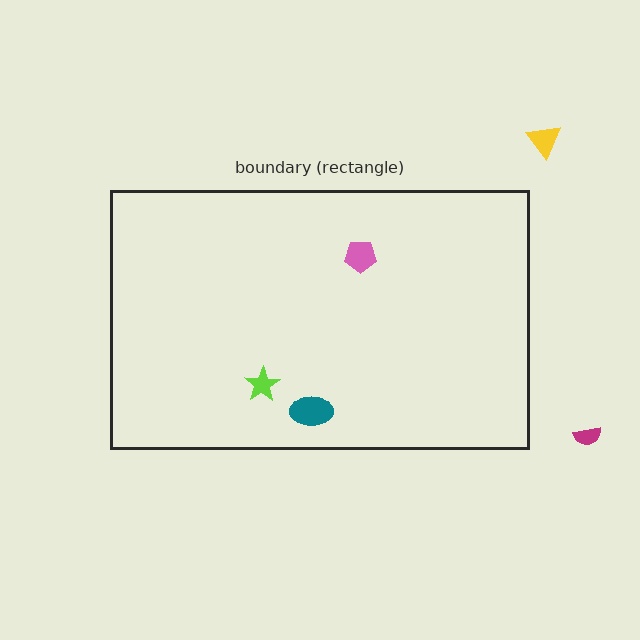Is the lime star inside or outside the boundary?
Inside.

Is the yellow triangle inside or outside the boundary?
Outside.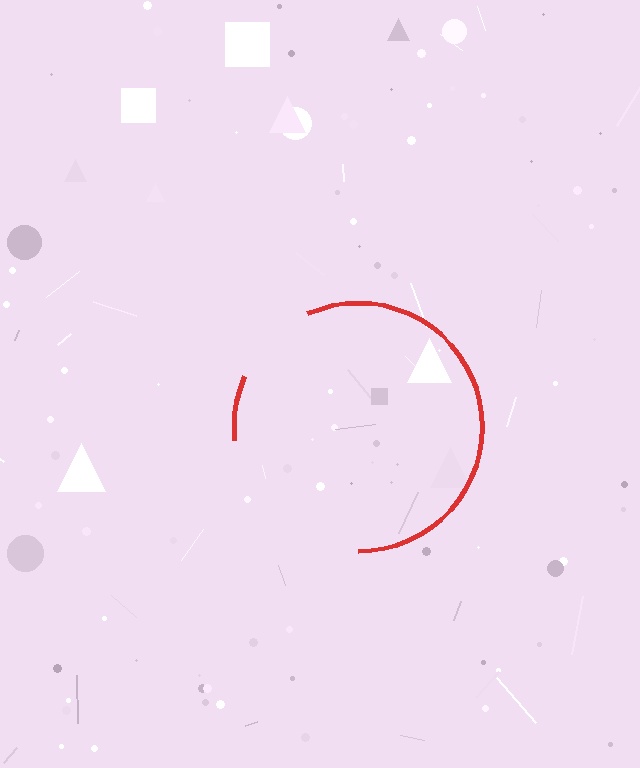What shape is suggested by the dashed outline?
The dashed outline suggests a circle.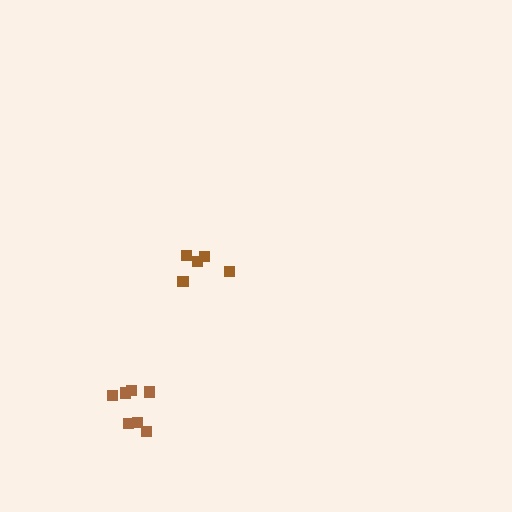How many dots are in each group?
Group 1: 5 dots, Group 2: 7 dots (12 total).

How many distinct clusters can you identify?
There are 2 distinct clusters.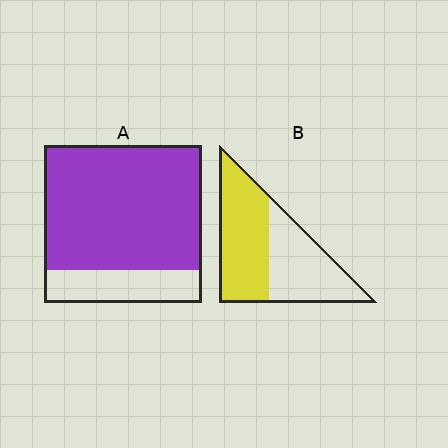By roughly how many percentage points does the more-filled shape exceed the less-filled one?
By roughly 25 percentage points (A over B).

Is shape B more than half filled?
Roughly half.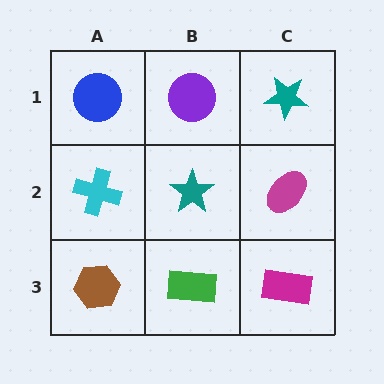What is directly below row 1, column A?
A cyan cross.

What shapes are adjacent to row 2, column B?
A purple circle (row 1, column B), a green rectangle (row 3, column B), a cyan cross (row 2, column A), a magenta ellipse (row 2, column C).